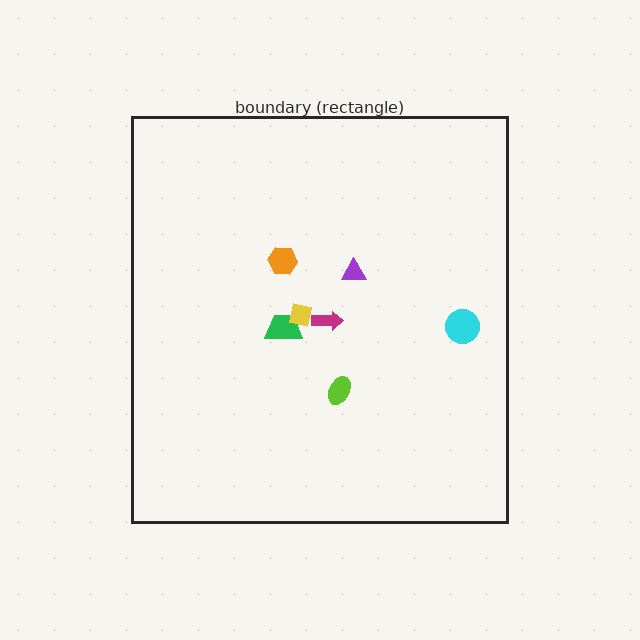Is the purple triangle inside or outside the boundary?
Inside.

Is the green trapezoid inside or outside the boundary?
Inside.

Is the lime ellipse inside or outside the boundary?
Inside.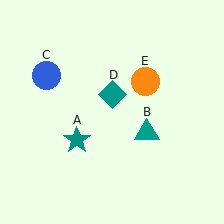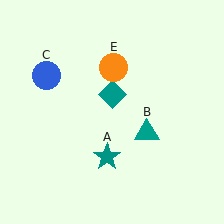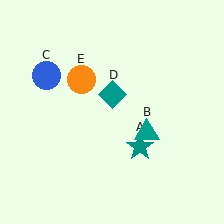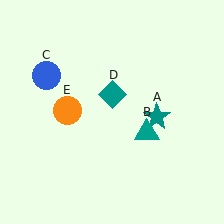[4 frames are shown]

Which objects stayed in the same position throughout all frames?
Teal triangle (object B) and blue circle (object C) and teal diamond (object D) remained stationary.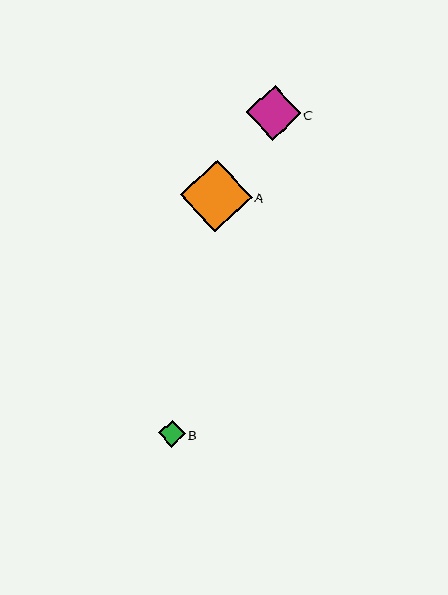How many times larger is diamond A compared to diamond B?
Diamond A is approximately 2.7 times the size of diamond B.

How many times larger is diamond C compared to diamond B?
Diamond C is approximately 2.1 times the size of diamond B.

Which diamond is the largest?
Diamond A is the largest with a size of approximately 72 pixels.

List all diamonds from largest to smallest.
From largest to smallest: A, C, B.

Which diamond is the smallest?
Diamond B is the smallest with a size of approximately 26 pixels.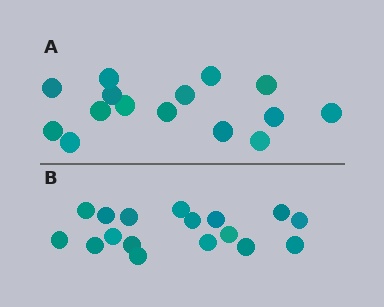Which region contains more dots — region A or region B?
Region B (the bottom region) has more dots.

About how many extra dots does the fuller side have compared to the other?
Region B has just a few more — roughly 2 or 3 more dots than region A.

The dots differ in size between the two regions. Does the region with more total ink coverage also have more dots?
No. Region A has more total ink coverage because its dots are larger, but region B actually contains more individual dots. Total area can be misleading — the number of items is what matters here.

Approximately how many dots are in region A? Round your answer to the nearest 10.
About 20 dots. (The exact count is 15, which rounds to 20.)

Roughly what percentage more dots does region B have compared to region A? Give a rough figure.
About 15% more.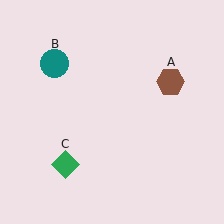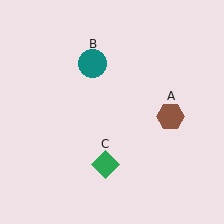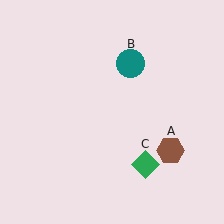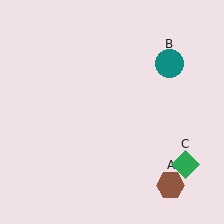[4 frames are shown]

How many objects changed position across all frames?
3 objects changed position: brown hexagon (object A), teal circle (object B), green diamond (object C).